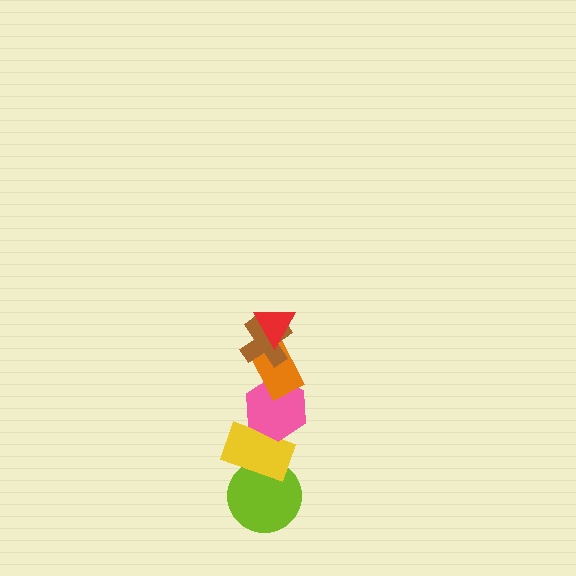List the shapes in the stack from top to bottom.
From top to bottom: the red triangle, the brown cross, the orange rectangle, the pink hexagon, the yellow rectangle, the lime circle.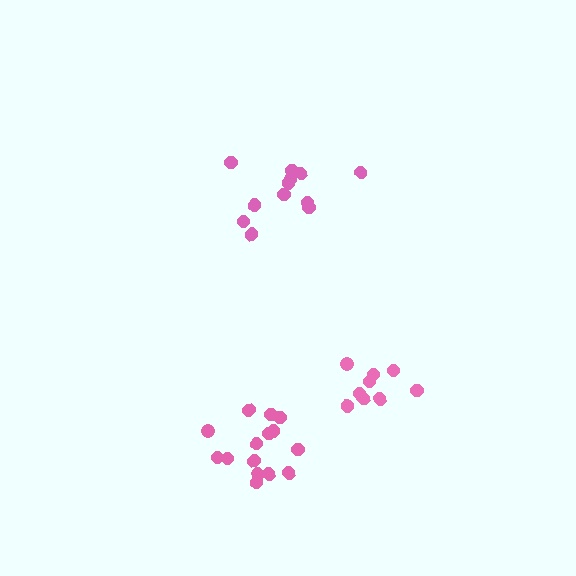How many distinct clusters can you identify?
There are 3 distinct clusters.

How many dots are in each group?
Group 1: 12 dots, Group 2: 15 dots, Group 3: 9 dots (36 total).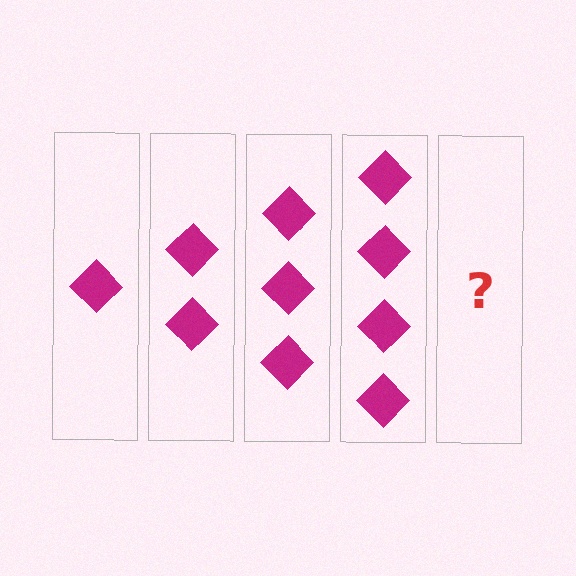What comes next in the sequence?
The next element should be 5 diamonds.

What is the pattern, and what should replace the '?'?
The pattern is that each step adds one more diamond. The '?' should be 5 diamonds.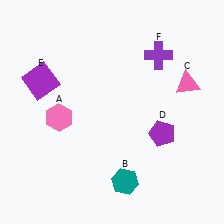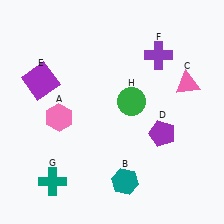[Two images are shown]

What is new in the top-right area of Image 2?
A green circle (H) was added in the top-right area of Image 2.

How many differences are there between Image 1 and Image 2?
There are 2 differences between the two images.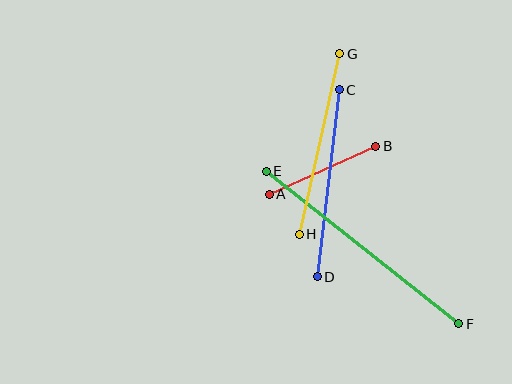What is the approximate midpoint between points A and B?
The midpoint is at approximately (322, 170) pixels.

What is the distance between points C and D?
The distance is approximately 188 pixels.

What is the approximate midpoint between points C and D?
The midpoint is at approximately (328, 183) pixels.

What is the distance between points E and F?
The distance is approximately 246 pixels.